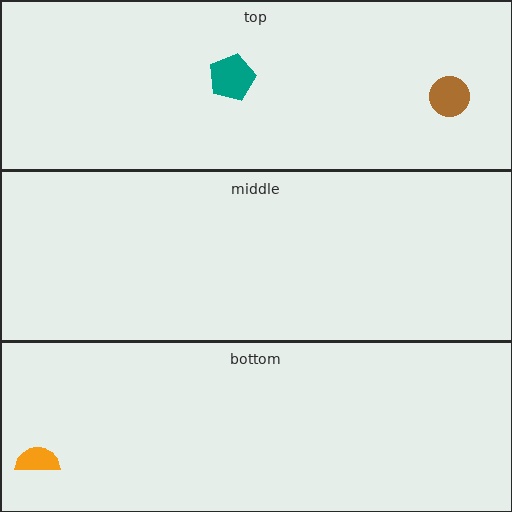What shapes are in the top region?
The teal pentagon, the brown circle.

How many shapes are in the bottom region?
1.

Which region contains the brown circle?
The top region.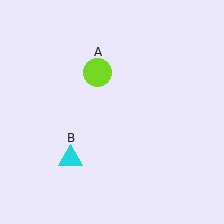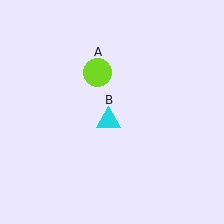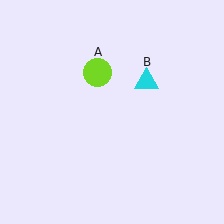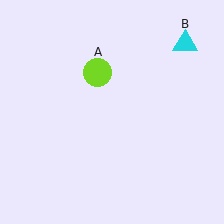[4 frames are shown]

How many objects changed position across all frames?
1 object changed position: cyan triangle (object B).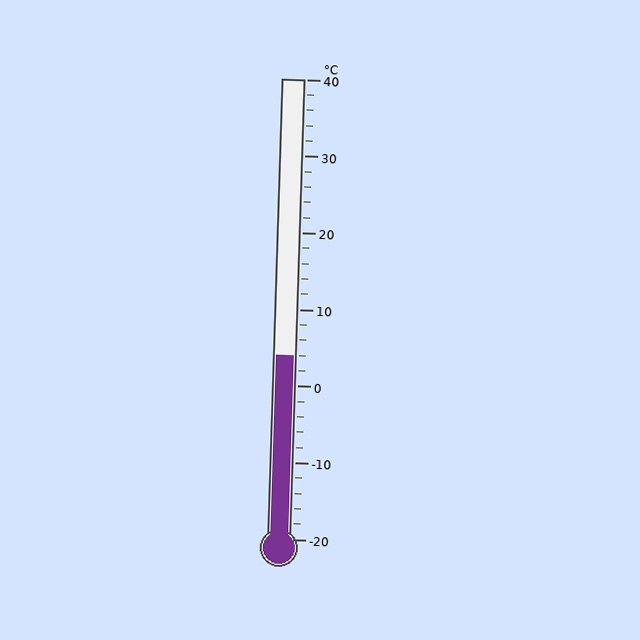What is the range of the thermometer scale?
The thermometer scale ranges from -20°C to 40°C.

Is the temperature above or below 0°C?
The temperature is above 0°C.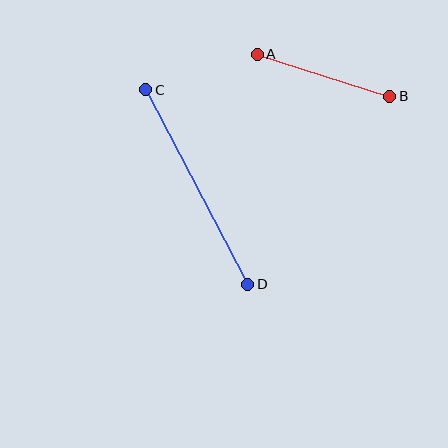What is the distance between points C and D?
The distance is approximately 220 pixels.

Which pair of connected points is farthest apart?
Points C and D are farthest apart.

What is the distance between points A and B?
The distance is approximately 139 pixels.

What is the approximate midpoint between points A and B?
The midpoint is at approximately (324, 75) pixels.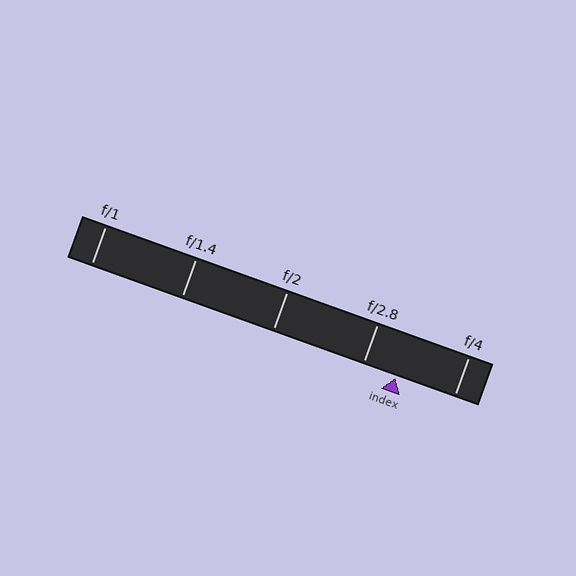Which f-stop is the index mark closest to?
The index mark is closest to f/2.8.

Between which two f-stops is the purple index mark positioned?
The index mark is between f/2.8 and f/4.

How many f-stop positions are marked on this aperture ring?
There are 5 f-stop positions marked.